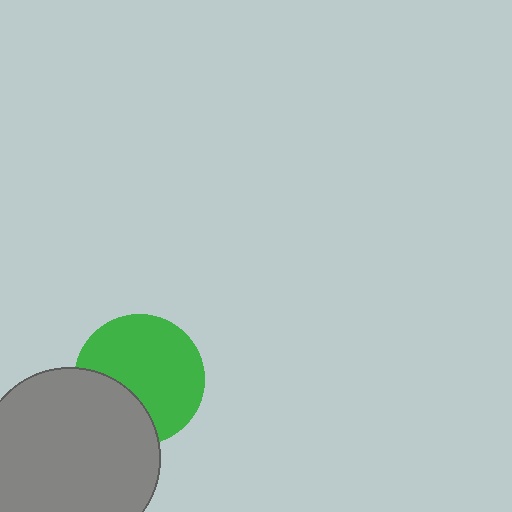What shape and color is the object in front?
The object in front is a gray circle.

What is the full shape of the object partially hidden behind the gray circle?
The partially hidden object is a green circle.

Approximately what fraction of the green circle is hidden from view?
Roughly 30% of the green circle is hidden behind the gray circle.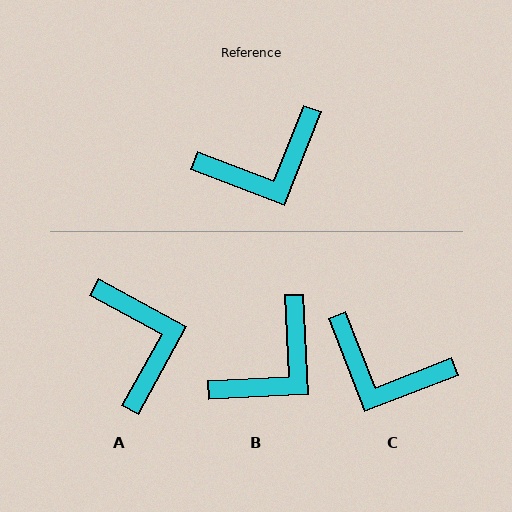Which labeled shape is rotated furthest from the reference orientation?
A, about 82 degrees away.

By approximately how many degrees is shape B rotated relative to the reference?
Approximately 24 degrees counter-clockwise.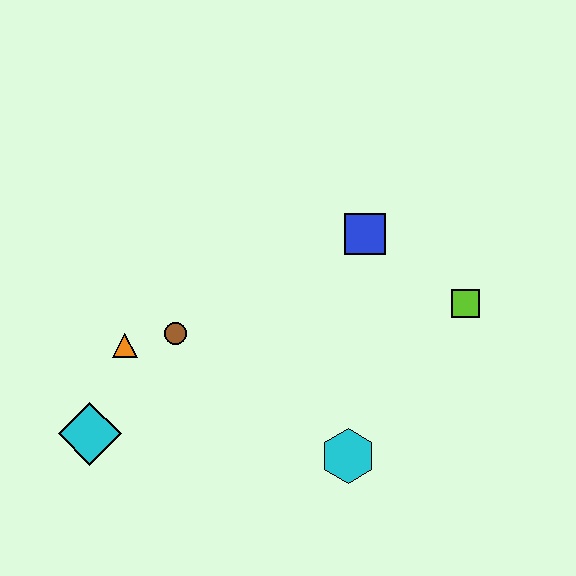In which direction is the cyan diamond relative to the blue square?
The cyan diamond is to the left of the blue square.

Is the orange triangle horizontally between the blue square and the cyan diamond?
Yes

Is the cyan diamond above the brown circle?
No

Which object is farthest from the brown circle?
The lime square is farthest from the brown circle.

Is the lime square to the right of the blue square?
Yes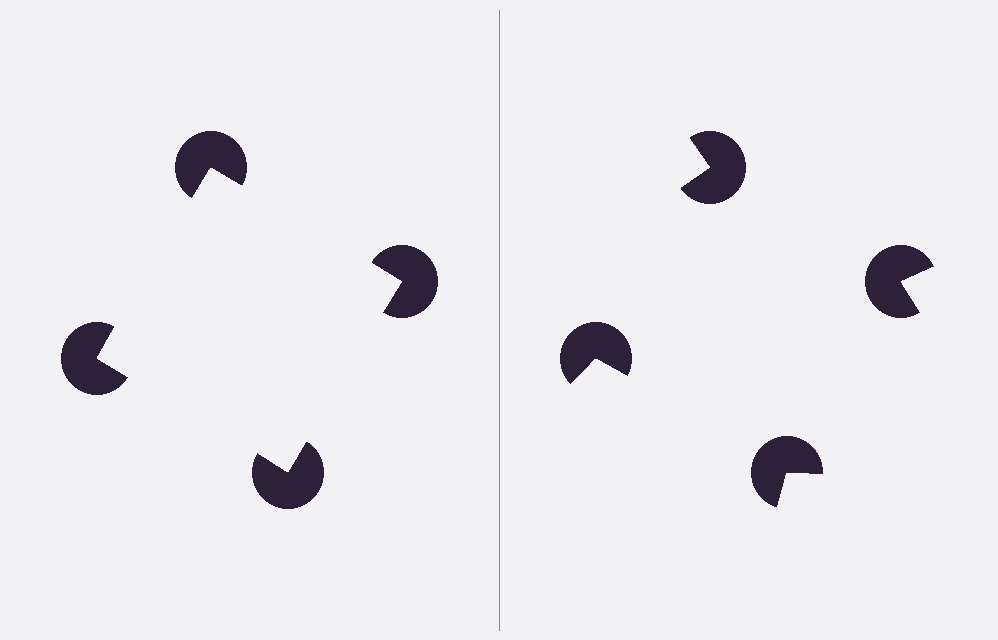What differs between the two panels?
The pac-man discs are positioned identically on both sides; only the wedge orientations differ. On the left they align to a square; on the right they are misaligned.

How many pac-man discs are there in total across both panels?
8 — 4 on each side.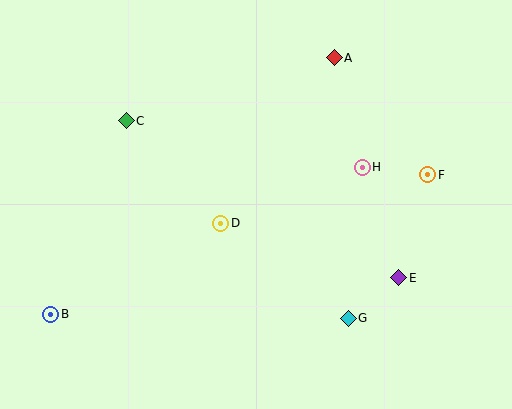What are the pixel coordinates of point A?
Point A is at (334, 58).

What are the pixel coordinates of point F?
Point F is at (428, 175).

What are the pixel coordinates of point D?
Point D is at (221, 223).